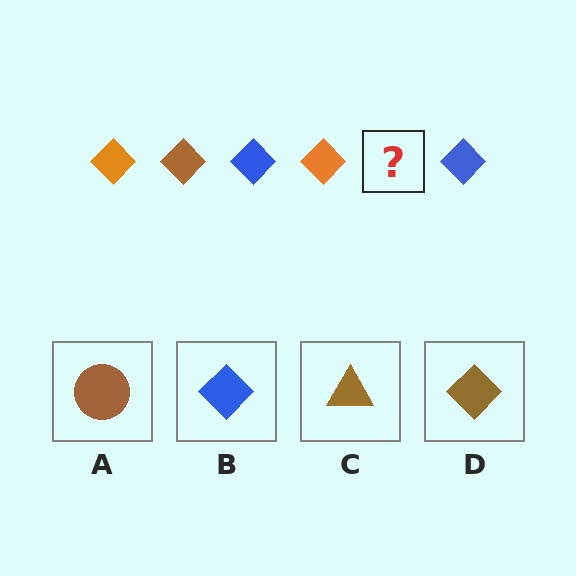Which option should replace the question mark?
Option D.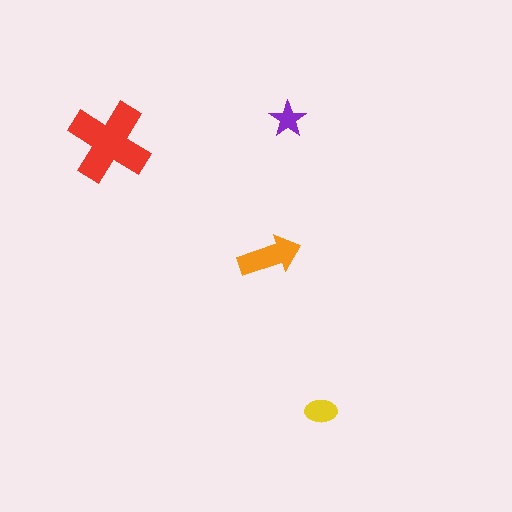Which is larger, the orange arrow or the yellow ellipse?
The orange arrow.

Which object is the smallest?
The purple star.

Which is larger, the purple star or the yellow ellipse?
The yellow ellipse.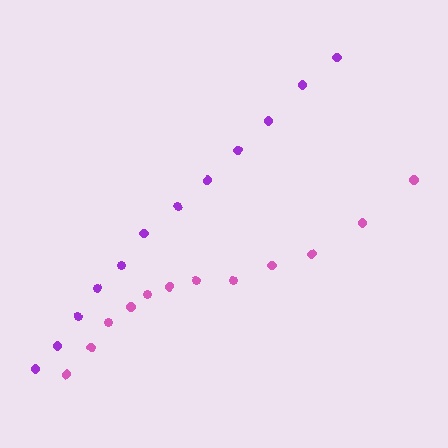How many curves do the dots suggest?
There are 2 distinct paths.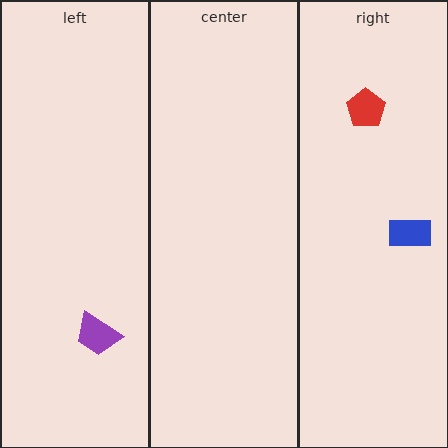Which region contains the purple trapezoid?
The left region.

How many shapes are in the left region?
1.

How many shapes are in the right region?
2.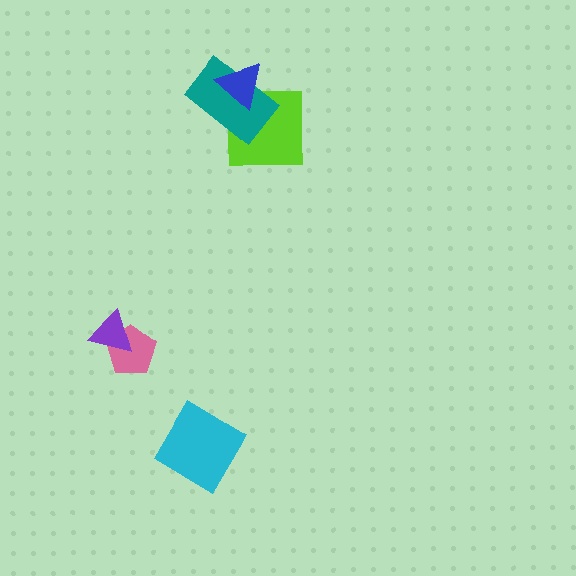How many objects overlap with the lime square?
2 objects overlap with the lime square.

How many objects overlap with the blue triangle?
2 objects overlap with the blue triangle.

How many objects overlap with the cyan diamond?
0 objects overlap with the cyan diamond.